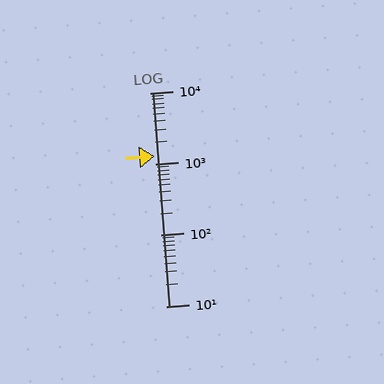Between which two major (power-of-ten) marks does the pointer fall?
The pointer is between 1000 and 10000.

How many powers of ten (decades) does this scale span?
The scale spans 3 decades, from 10 to 10000.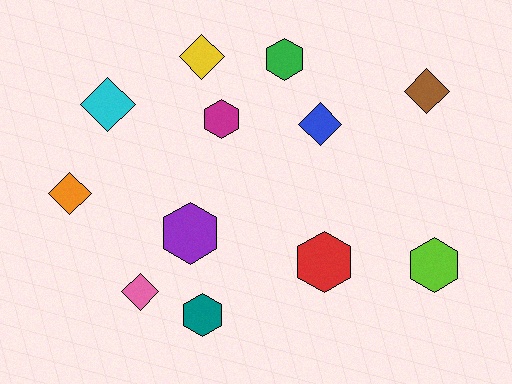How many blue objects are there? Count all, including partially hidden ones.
There is 1 blue object.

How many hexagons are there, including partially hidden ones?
There are 6 hexagons.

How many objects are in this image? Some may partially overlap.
There are 12 objects.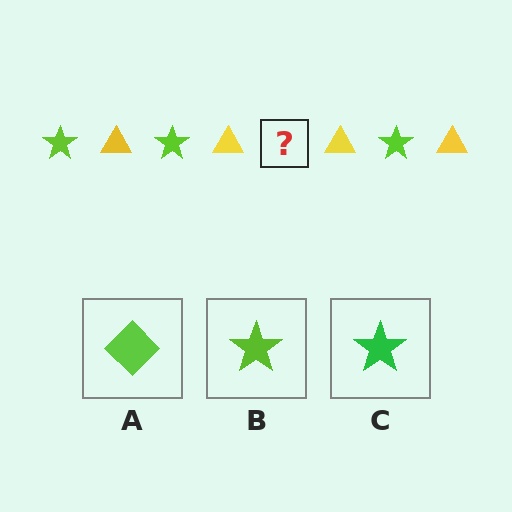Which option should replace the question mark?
Option B.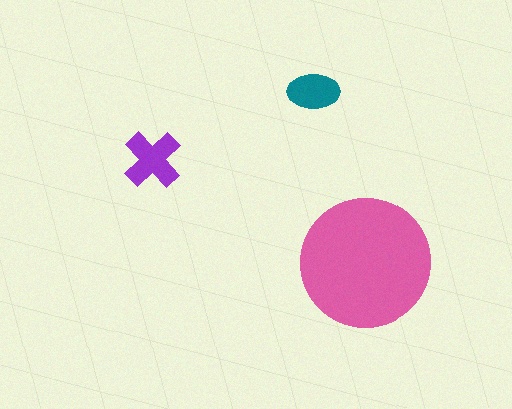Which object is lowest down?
The pink circle is bottommost.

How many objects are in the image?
There are 3 objects in the image.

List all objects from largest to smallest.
The pink circle, the purple cross, the teal ellipse.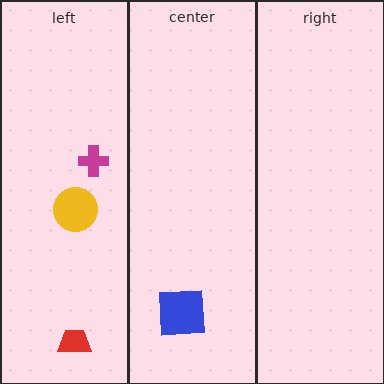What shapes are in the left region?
The yellow circle, the magenta cross, the red trapezoid.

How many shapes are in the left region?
3.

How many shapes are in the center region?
1.